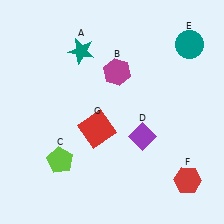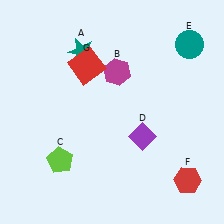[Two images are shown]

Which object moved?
The red square (G) moved up.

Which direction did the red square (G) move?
The red square (G) moved up.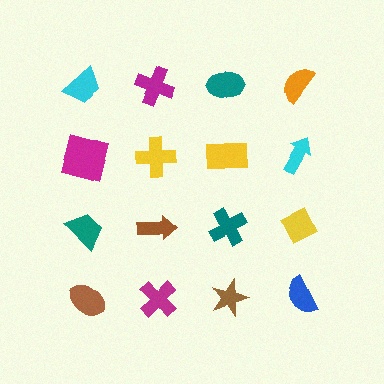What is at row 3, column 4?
A yellow diamond.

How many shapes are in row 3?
4 shapes.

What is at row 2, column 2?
A yellow cross.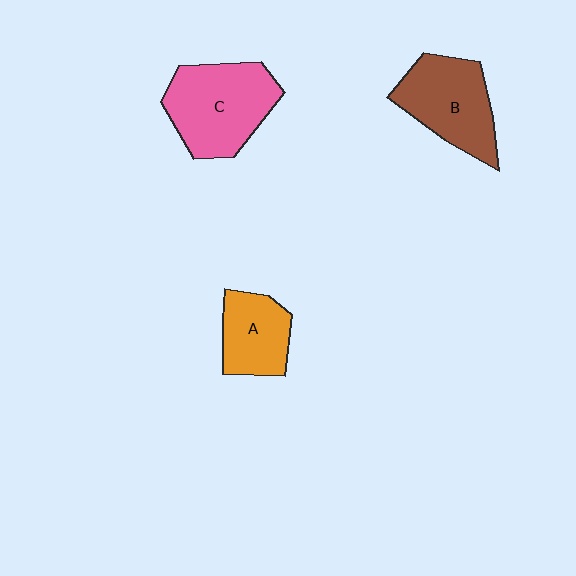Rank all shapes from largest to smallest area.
From largest to smallest: C (pink), B (brown), A (orange).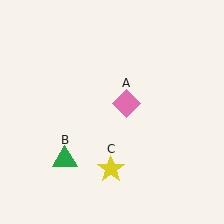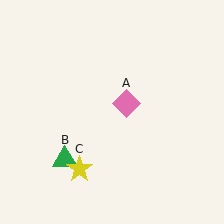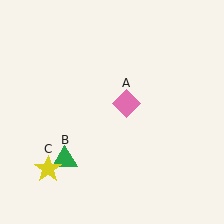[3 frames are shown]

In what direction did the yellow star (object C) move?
The yellow star (object C) moved left.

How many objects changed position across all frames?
1 object changed position: yellow star (object C).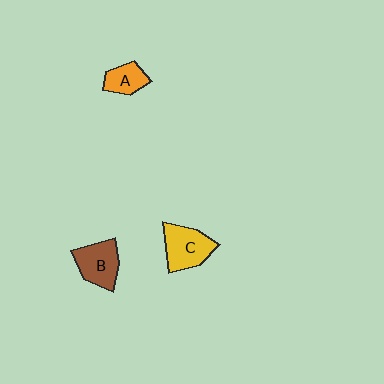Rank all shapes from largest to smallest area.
From largest to smallest: C (yellow), B (brown), A (orange).